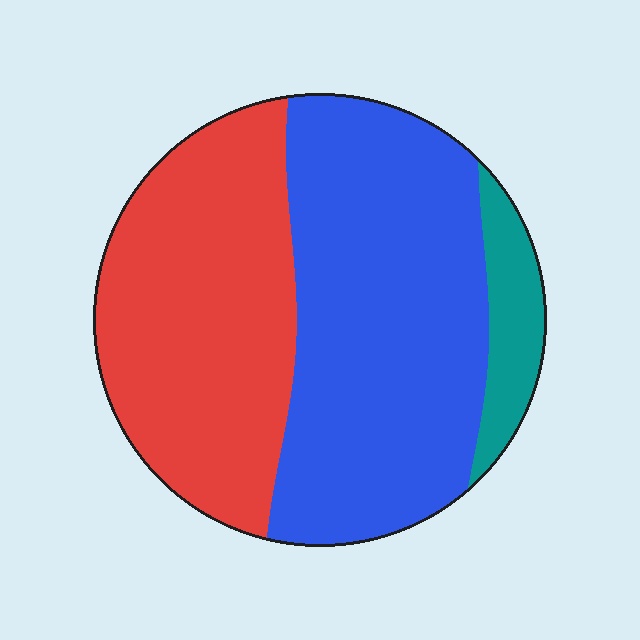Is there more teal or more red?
Red.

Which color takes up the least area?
Teal, at roughly 10%.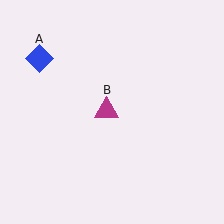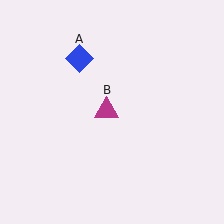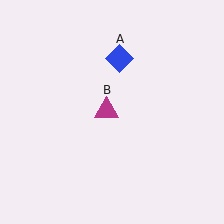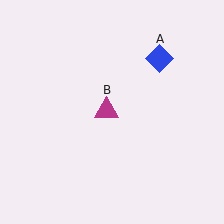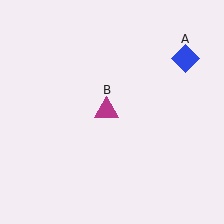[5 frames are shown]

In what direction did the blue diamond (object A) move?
The blue diamond (object A) moved right.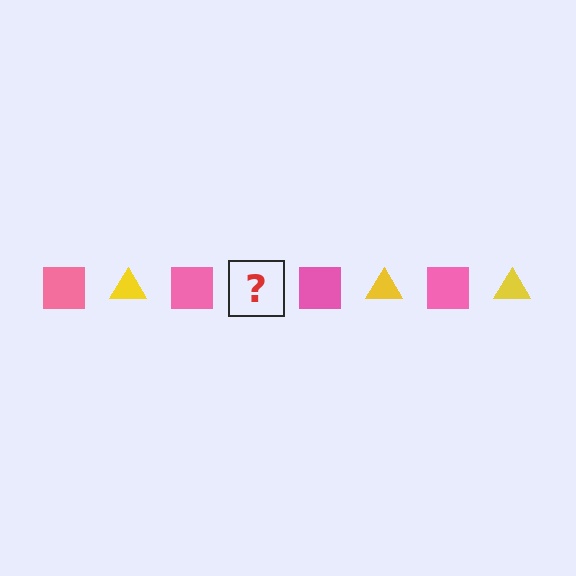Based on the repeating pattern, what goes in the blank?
The blank should be a yellow triangle.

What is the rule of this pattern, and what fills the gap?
The rule is that the pattern alternates between pink square and yellow triangle. The gap should be filled with a yellow triangle.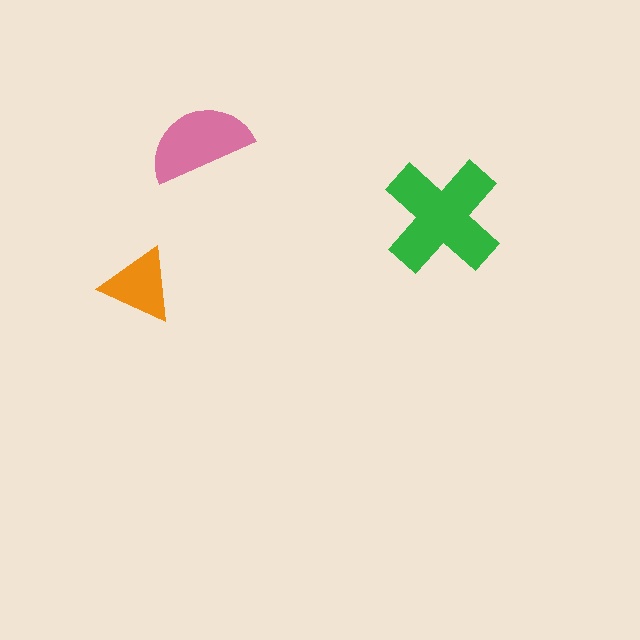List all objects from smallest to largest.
The orange triangle, the pink semicircle, the green cross.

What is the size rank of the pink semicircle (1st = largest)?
2nd.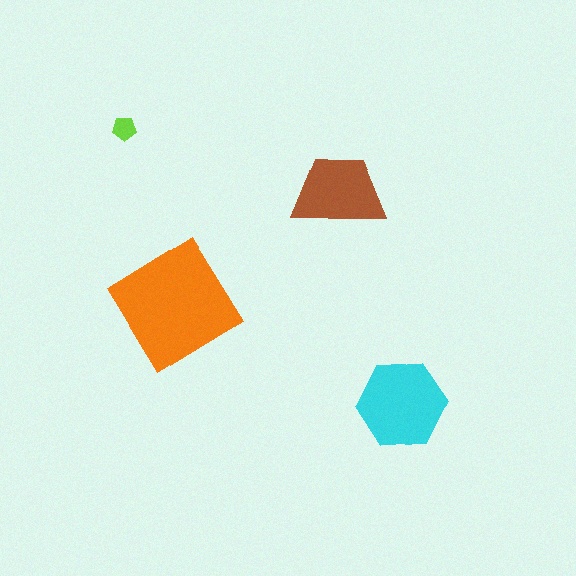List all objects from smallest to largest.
The lime pentagon, the brown trapezoid, the cyan hexagon, the orange diamond.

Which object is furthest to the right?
The cyan hexagon is rightmost.